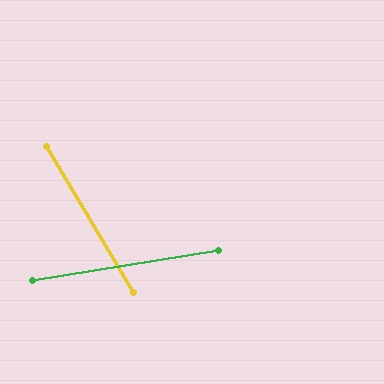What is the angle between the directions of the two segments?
Approximately 69 degrees.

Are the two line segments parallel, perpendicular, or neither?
Neither parallel nor perpendicular — they differ by about 69°.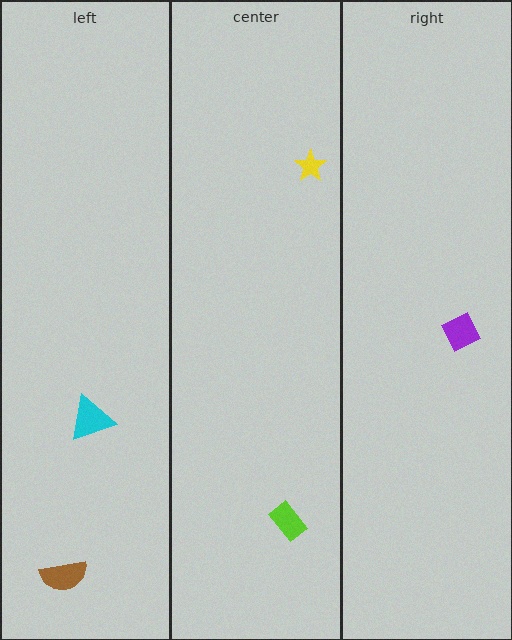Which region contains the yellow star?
The center region.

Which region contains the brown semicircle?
The left region.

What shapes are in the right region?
The purple diamond.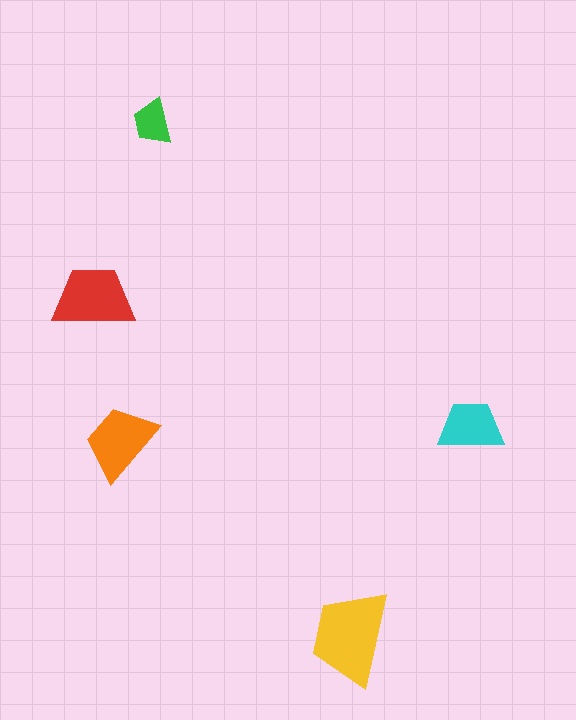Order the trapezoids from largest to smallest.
the yellow one, the red one, the orange one, the cyan one, the green one.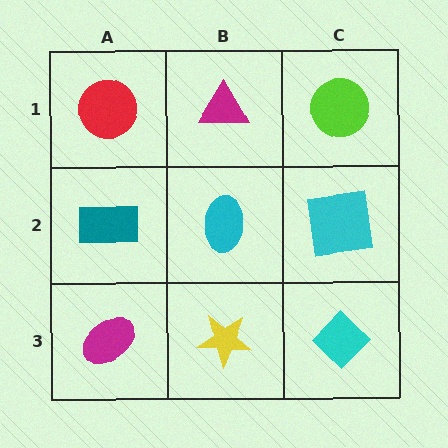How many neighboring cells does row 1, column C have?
2.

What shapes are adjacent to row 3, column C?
A cyan square (row 2, column C), a yellow star (row 3, column B).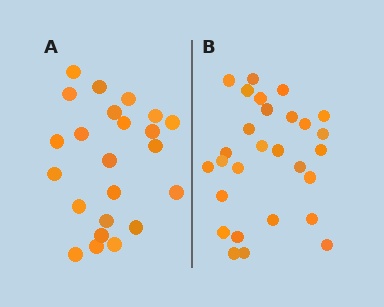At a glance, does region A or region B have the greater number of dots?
Region B (the right region) has more dots.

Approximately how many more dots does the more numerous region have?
Region B has about 5 more dots than region A.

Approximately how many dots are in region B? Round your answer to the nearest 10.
About 30 dots. (The exact count is 28, which rounds to 30.)